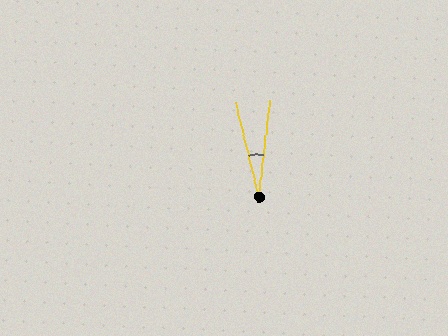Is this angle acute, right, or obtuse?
It is acute.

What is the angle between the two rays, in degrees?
Approximately 20 degrees.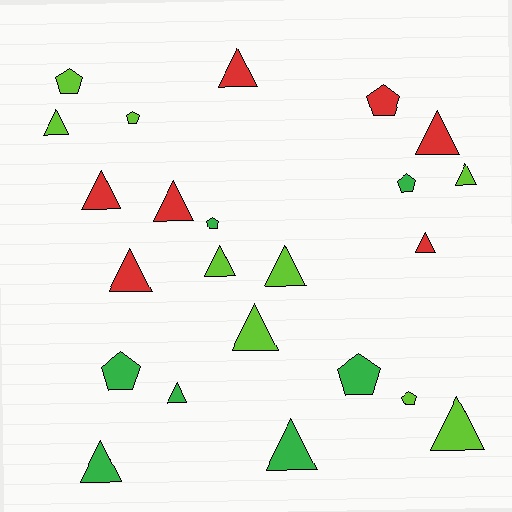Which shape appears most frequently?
Triangle, with 15 objects.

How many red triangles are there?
There are 6 red triangles.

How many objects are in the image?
There are 23 objects.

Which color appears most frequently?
Lime, with 9 objects.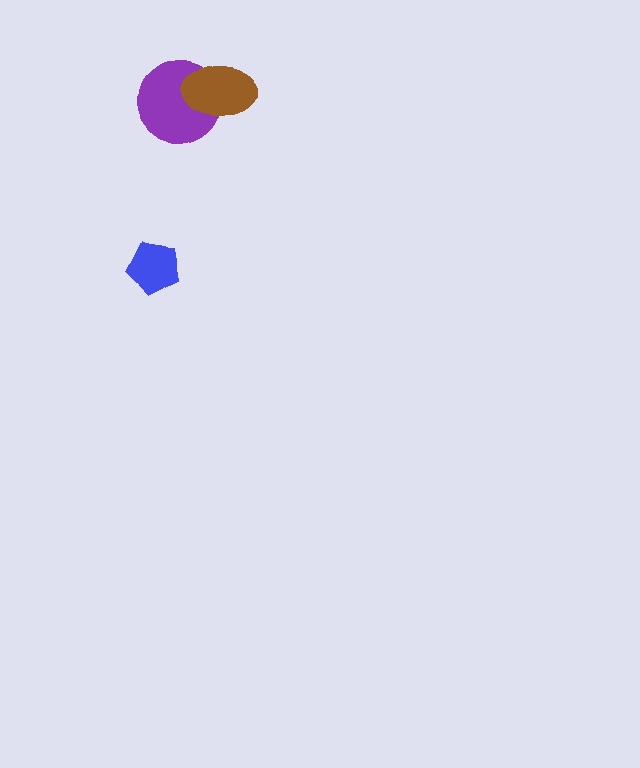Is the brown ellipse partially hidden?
No, no other shape covers it.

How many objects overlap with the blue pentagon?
0 objects overlap with the blue pentagon.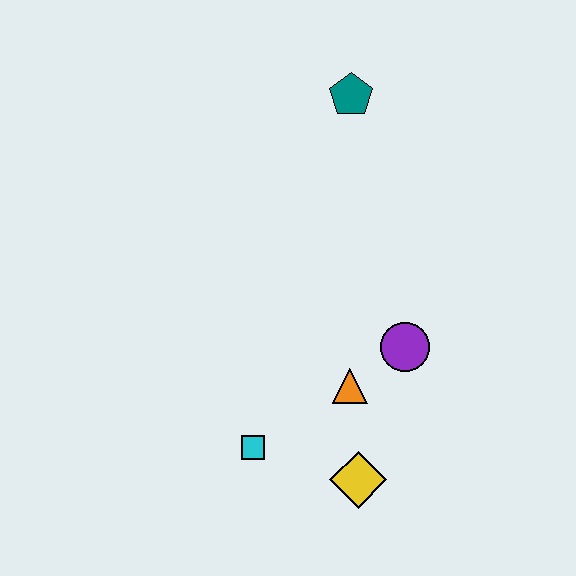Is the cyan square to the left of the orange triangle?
Yes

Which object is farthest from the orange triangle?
The teal pentagon is farthest from the orange triangle.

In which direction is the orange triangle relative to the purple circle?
The orange triangle is to the left of the purple circle.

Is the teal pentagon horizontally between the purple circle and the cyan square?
Yes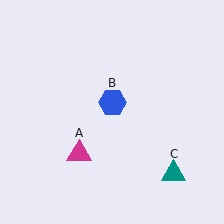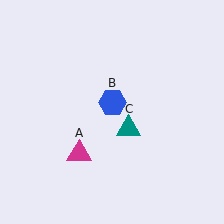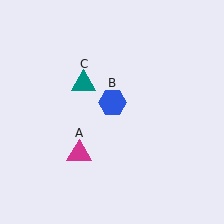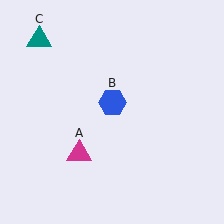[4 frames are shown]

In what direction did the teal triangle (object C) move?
The teal triangle (object C) moved up and to the left.